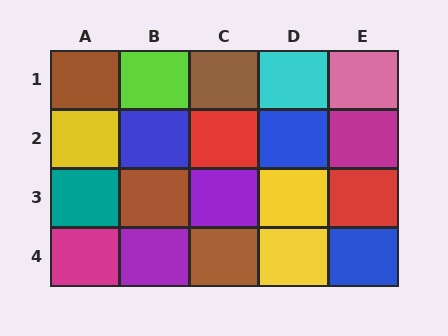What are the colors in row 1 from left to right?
Brown, lime, brown, cyan, pink.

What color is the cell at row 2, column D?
Blue.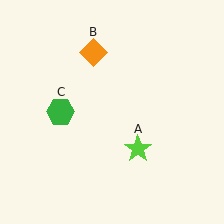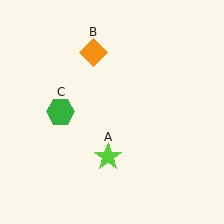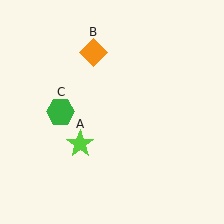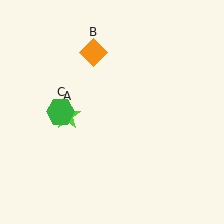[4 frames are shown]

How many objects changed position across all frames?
1 object changed position: lime star (object A).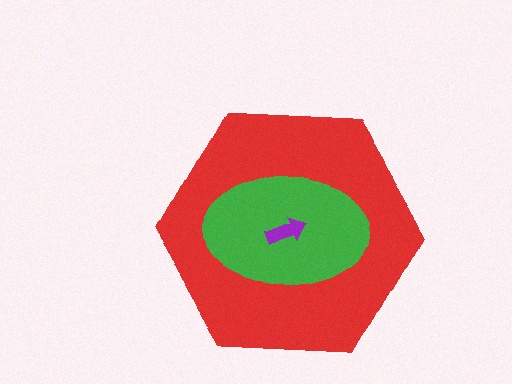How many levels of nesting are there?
3.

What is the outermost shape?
The red hexagon.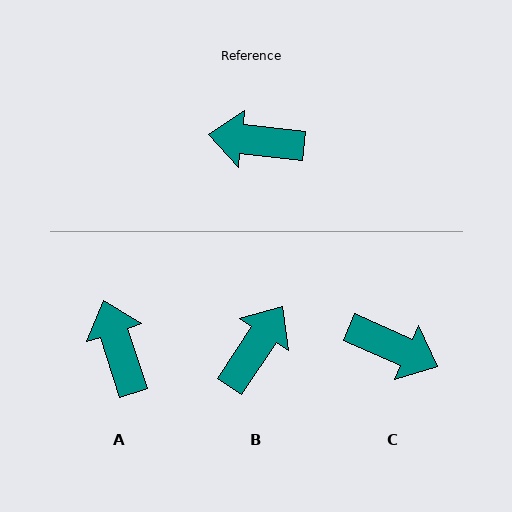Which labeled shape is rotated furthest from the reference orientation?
C, about 163 degrees away.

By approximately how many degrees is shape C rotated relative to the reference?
Approximately 163 degrees counter-clockwise.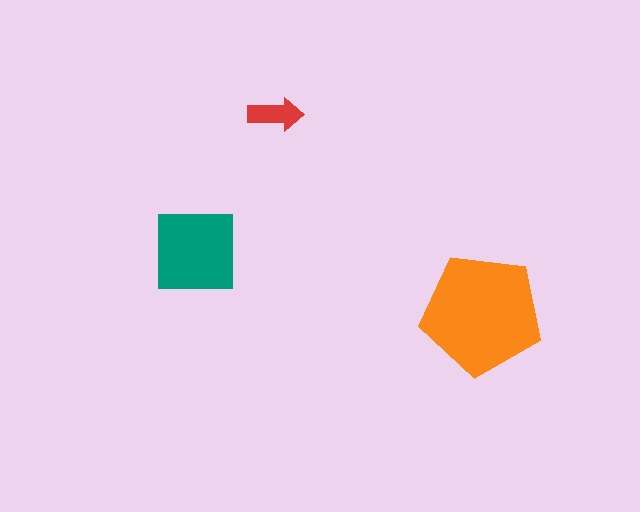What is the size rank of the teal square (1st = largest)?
2nd.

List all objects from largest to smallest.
The orange pentagon, the teal square, the red arrow.